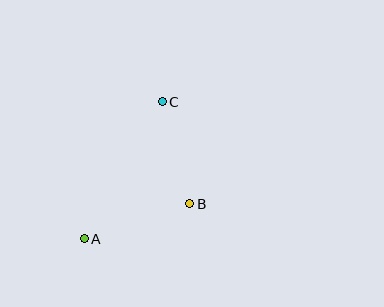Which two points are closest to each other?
Points B and C are closest to each other.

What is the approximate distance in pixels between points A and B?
The distance between A and B is approximately 111 pixels.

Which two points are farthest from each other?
Points A and C are farthest from each other.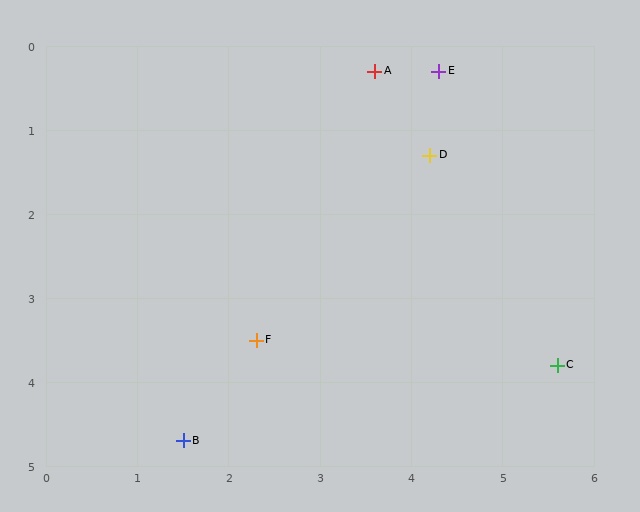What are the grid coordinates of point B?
Point B is at approximately (1.5, 4.7).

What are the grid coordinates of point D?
Point D is at approximately (4.2, 1.3).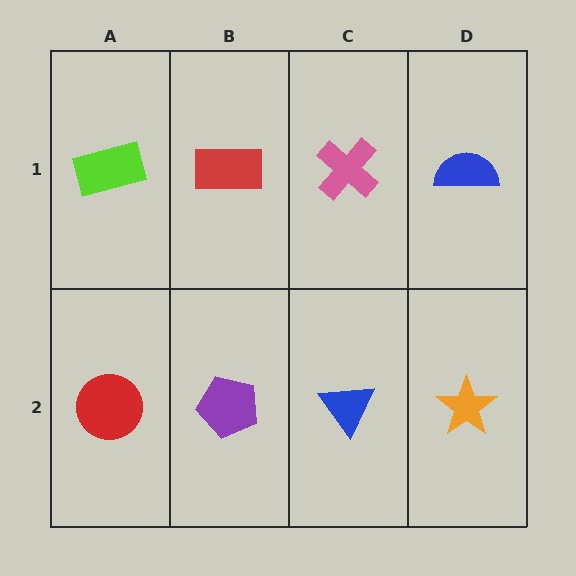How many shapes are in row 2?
4 shapes.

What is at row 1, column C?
A pink cross.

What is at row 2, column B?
A purple pentagon.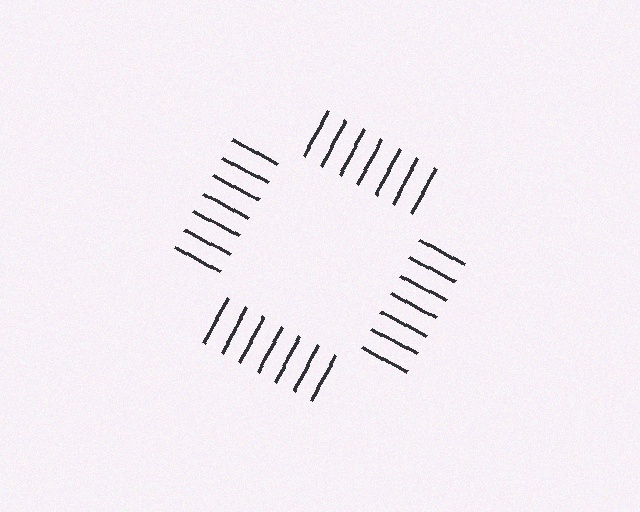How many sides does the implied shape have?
4 sides — the line-ends trace a square.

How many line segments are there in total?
28 — 7 along each of the 4 edges.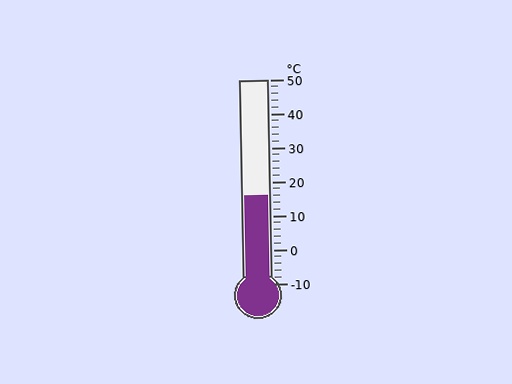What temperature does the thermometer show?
The thermometer shows approximately 16°C.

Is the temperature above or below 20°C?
The temperature is below 20°C.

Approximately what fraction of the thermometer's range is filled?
The thermometer is filled to approximately 45% of its range.